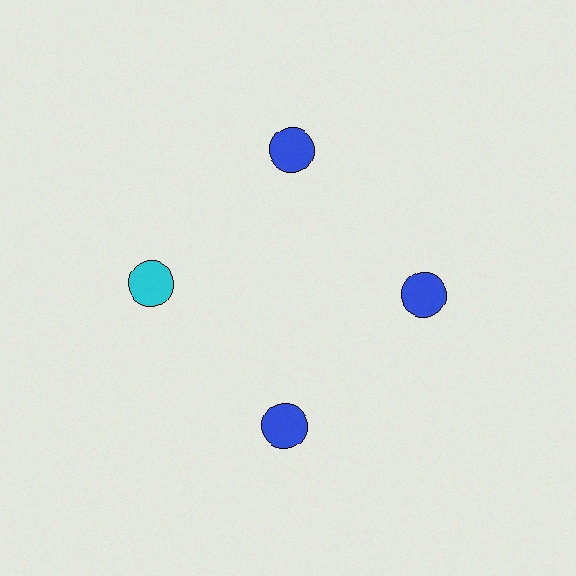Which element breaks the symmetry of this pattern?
The cyan circle at roughly the 9 o'clock position breaks the symmetry. All other shapes are blue circles.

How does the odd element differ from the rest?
It has a different color: cyan instead of blue.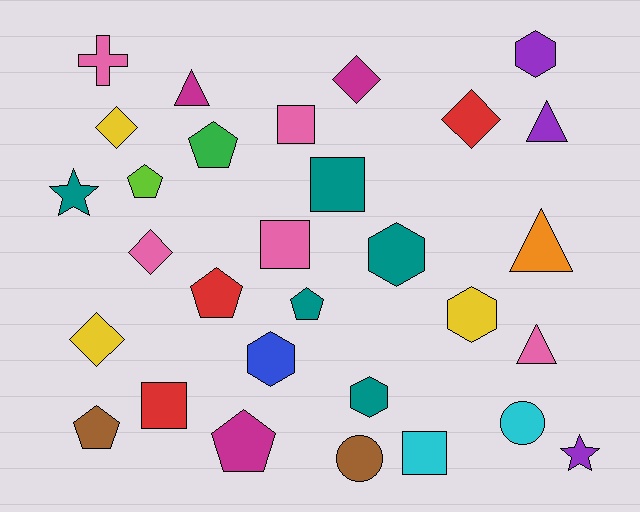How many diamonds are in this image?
There are 5 diamonds.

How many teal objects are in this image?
There are 5 teal objects.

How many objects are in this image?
There are 30 objects.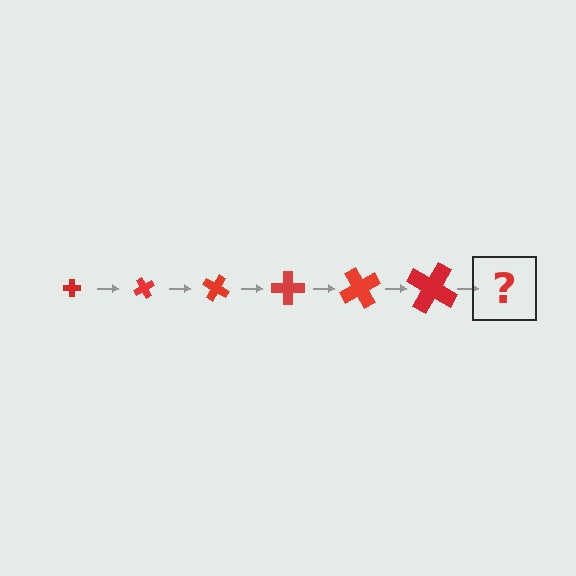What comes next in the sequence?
The next element should be a cross, larger than the previous one and rotated 360 degrees from the start.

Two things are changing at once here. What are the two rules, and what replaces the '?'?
The two rules are that the cross grows larger each step and it rotates 60 degrees each step. The '?' should be a cross, larger than the previous one and rotated 360 degrees from the start.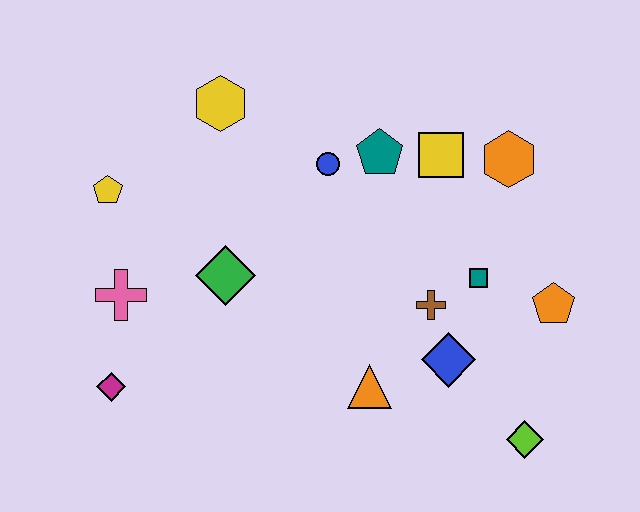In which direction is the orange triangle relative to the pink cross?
The orange triangle is to the right of the pink cross.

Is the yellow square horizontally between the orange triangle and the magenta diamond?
No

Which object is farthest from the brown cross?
The yellow pentagon is farthest from the brown cross.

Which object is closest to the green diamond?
The pink cross is closest to the green diamond.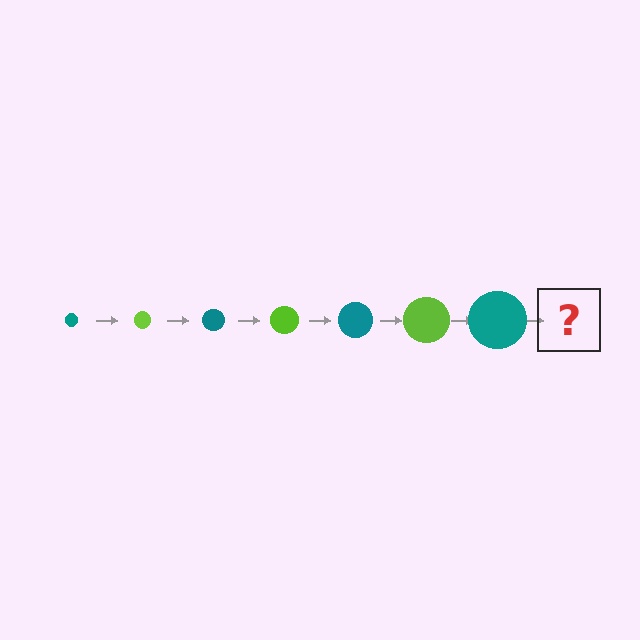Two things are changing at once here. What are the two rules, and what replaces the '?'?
The two rules are that the circle grows larger each step and the color cycles through teal and lime. The '?' should be a lime circle, larger than the previous one.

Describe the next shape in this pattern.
It should be a lime circle, larger than the previous one.